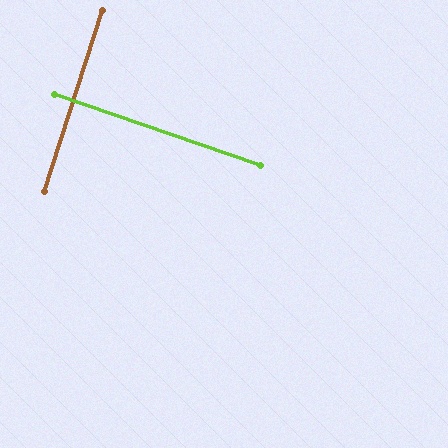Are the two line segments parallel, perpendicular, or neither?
Perpendicular — they meet at approximately 89°.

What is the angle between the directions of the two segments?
Approximately 89 degrees.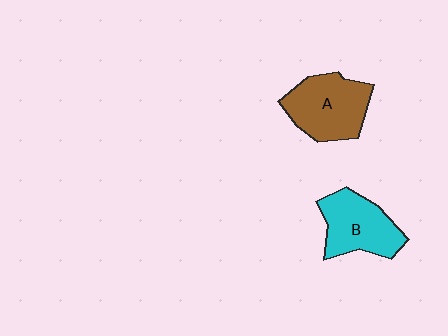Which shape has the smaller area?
Shape B (cyan).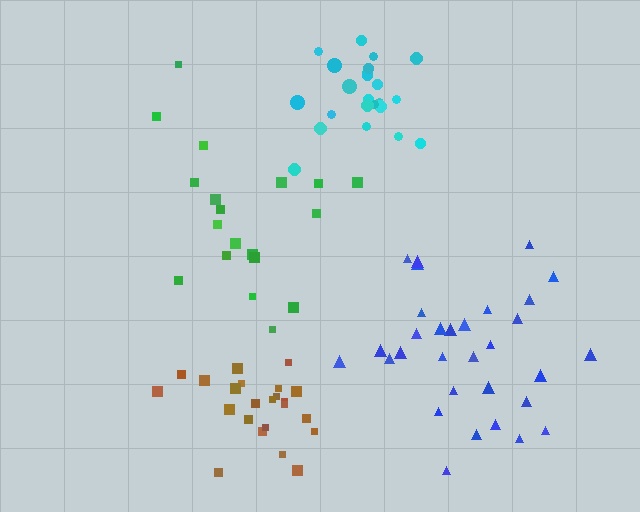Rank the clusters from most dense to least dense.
brown, cyan, blue, green.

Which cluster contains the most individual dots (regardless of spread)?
Blue (31).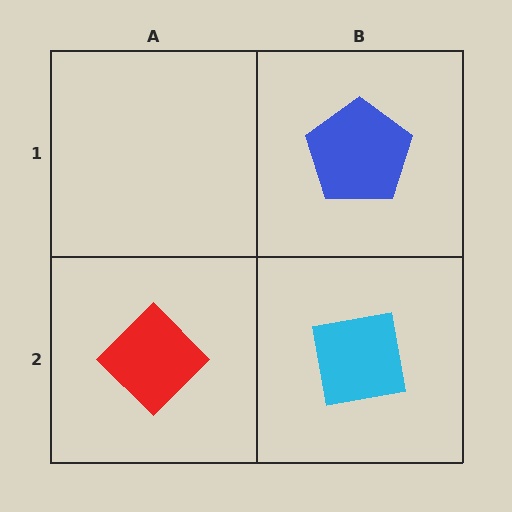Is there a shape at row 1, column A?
No, that cell is empty.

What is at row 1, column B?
A blue pentagon.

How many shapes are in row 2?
2 shapes.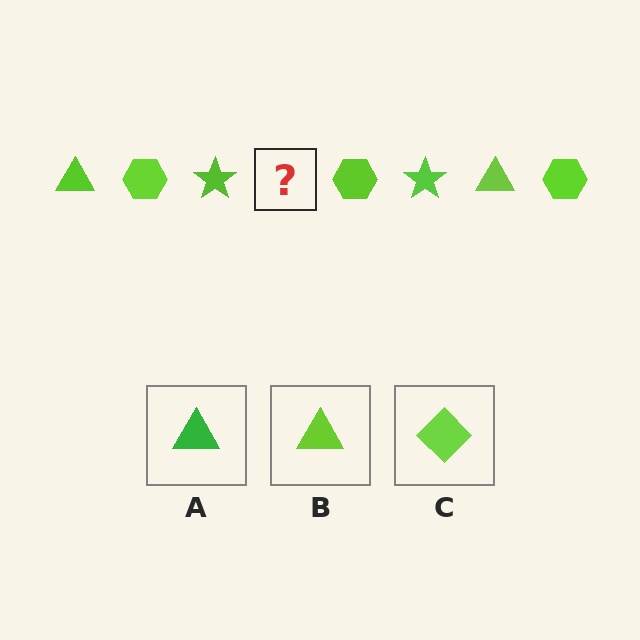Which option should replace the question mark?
Option B.